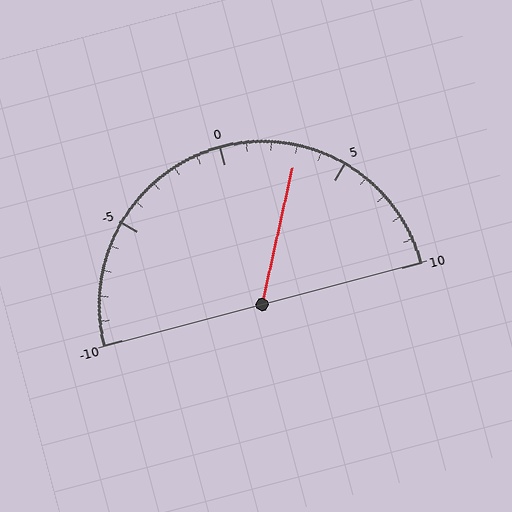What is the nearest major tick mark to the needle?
The nearest major tick mark is 5.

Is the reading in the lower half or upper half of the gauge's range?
The reading is in the upper half of the range (-10 to 10).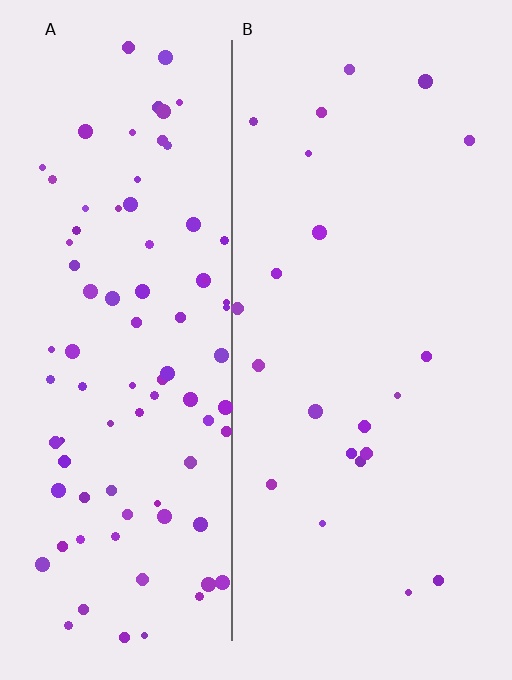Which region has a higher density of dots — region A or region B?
A (the left).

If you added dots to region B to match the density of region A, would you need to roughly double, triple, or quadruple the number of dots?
Approximately quadruple.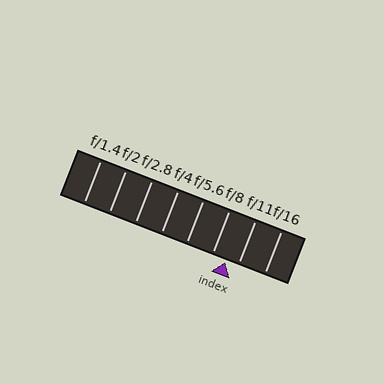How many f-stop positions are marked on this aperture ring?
There are 8 f-stop positions marked.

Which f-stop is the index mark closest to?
The index mark is closest to f/11.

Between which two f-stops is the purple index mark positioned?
The index mark is between f/8 and f/11.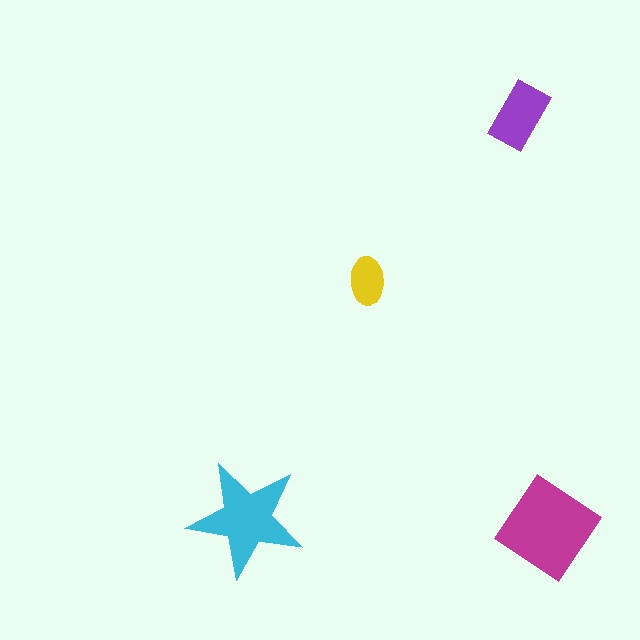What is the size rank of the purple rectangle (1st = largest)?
3rd.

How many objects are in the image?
There are 4 objects in the image.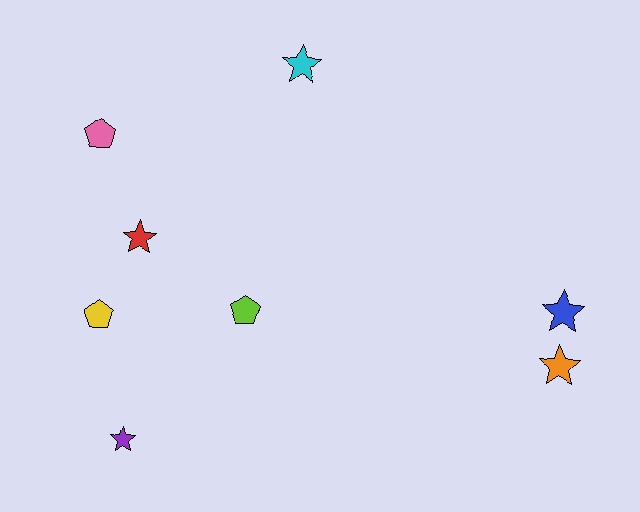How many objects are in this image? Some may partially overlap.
There are 8 objects.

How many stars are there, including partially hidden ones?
There are 5 stars.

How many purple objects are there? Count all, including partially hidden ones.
There is 1 purple object.